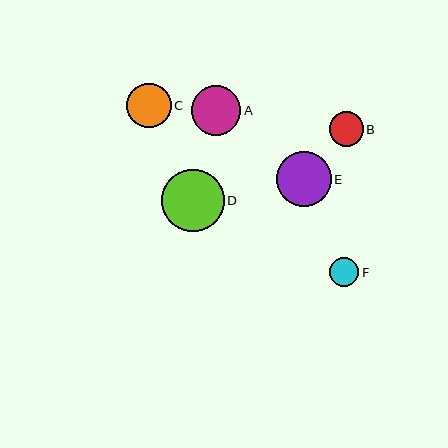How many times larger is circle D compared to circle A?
Circle D is approximately 1.3 times the size of circle A.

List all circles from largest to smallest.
From largest to smallest: D, E, A, C, B, F.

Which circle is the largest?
Circle D is the largest with a size of approximately 63 pixels.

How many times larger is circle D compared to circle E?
Circle D is approximately 1.1 times the size of circle E.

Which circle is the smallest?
Circle F is the smallest with a size of approximately 29 pixels.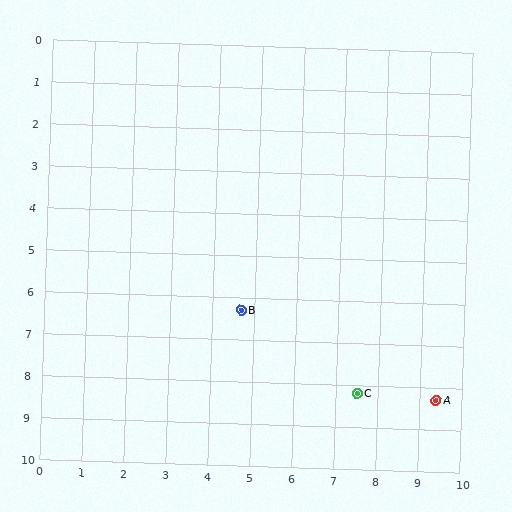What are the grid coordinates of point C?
Point C is at approximately (7.5, 8.2).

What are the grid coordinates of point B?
Point B is at approximately (4.7, 6.3).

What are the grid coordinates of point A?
Point A is at approximately (9.4, 8.3).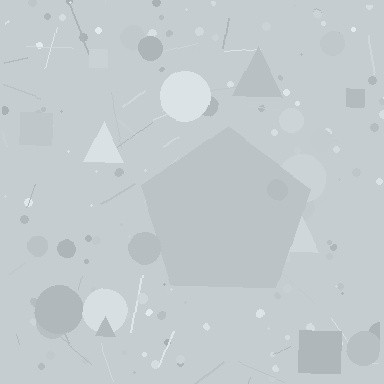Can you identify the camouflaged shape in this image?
The camouflaged shape is a pentagon.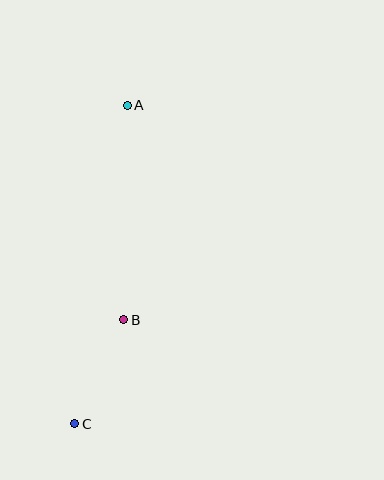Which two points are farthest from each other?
Points A and C are farthest from each other.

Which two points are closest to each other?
Points B and C are closest to each other.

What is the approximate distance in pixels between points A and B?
The distance between A and B is approximately 215 pixels.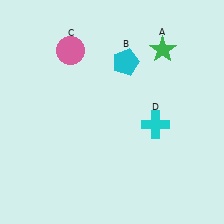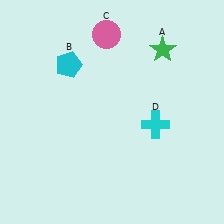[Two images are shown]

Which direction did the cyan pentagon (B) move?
The cyan pentagon (B) moved left.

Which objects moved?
The objects that moved are: the cyan pentagon (B), the pink circle (C).